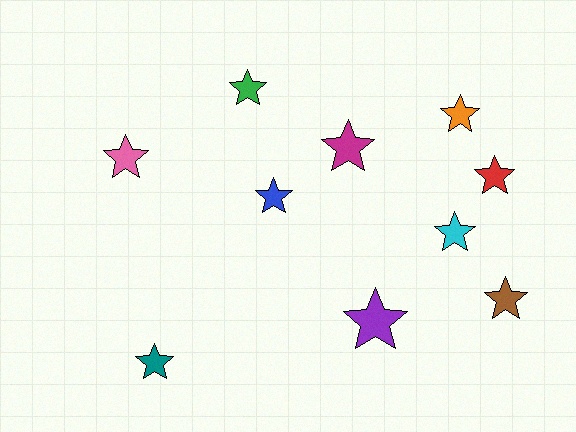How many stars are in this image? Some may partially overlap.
There are 10 stars.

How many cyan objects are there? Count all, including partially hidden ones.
There is 1 cyan object.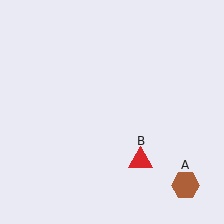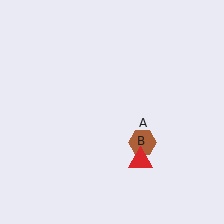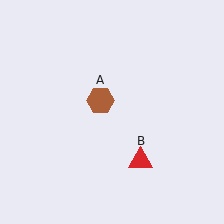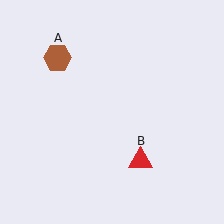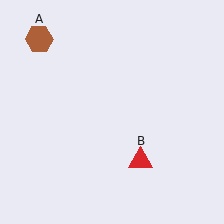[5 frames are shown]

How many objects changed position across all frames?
1 object changed position: brown hexagon (object A).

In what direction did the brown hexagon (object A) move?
The brown hexagon (object A) moved up and to the left.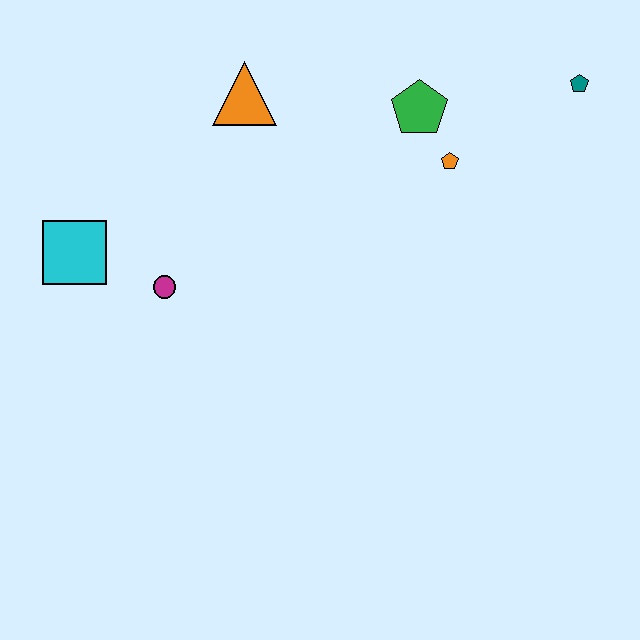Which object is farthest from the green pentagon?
The cyan square is farthest from the green pentagon.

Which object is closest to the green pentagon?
The orange pentagon is closest to the green pentagon.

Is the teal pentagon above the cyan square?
Yes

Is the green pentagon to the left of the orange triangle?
No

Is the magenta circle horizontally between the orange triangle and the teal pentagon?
No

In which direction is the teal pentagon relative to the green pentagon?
The teal pentagon is to the right of the green pentagon.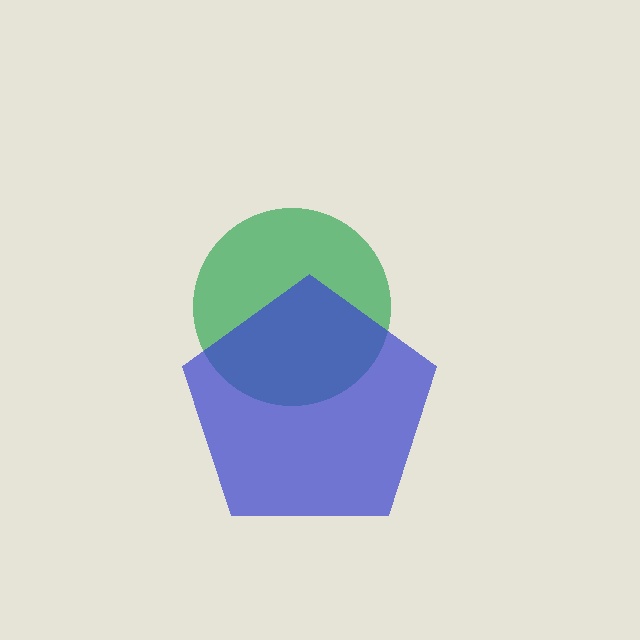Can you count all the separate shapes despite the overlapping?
Yes, there are 2 separate shapes.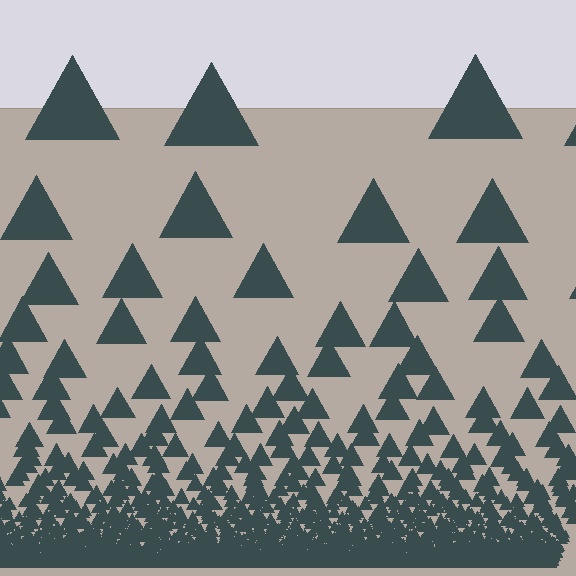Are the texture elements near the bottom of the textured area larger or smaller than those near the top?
Smaller. The gradient is inverted — elements near the bottom are smaller and denser.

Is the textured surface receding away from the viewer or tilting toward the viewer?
The surface appears to tilt toward the viewer. Texture elements get larger and sparser toward the top.